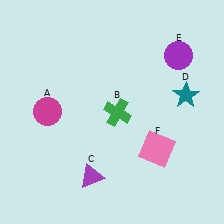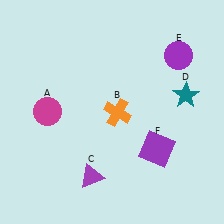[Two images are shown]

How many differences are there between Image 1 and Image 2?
There are 2 differences between the two images.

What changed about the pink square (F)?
In Image 1, F is pink. In Image 2, it changed to purple.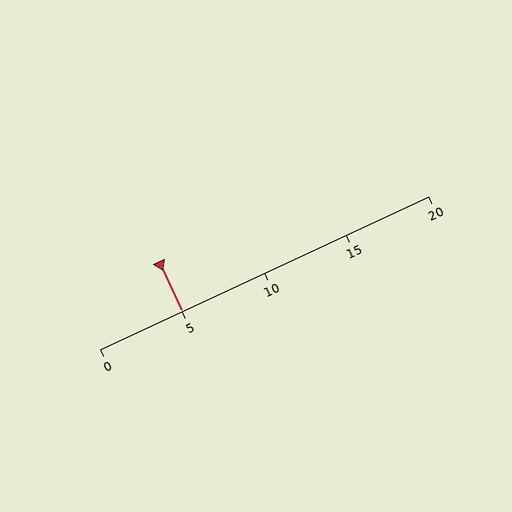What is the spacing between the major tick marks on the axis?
The major ticks are spaced 5 apart.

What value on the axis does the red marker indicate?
The marker indicates approximately 5.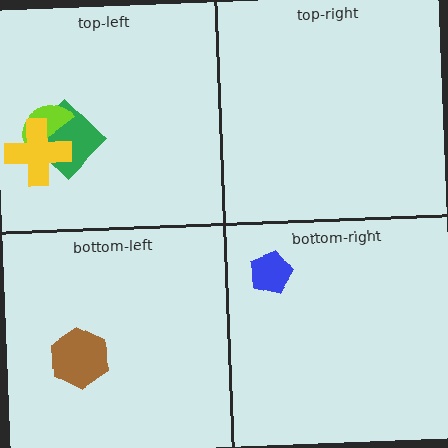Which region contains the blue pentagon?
The bottom-right region.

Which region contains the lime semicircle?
The top-left region.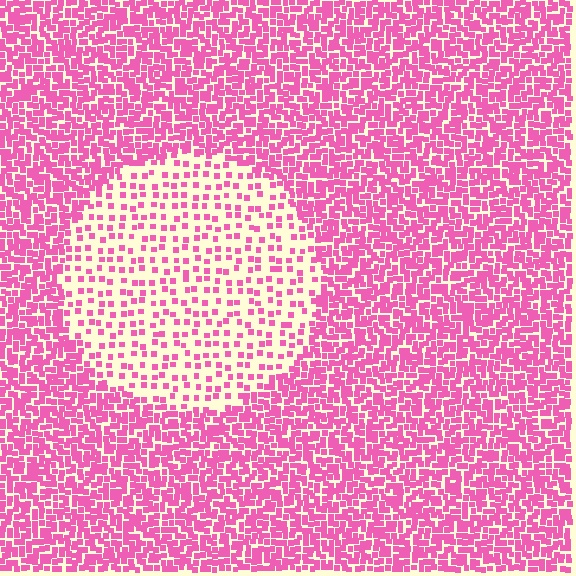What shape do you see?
I see a circle.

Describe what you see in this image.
The image contains small pink elements arranged at two different densities. A circle-shaped region is visible where the elements are less densely packed than the surrounding area.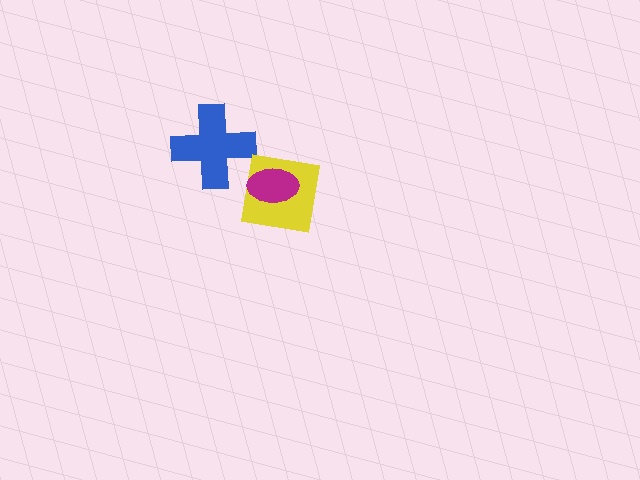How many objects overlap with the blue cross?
0 objects overlap with the blue cross.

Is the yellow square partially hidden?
Yes, it is partially covered by another shape.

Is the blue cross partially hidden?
No, no other shape covers it.